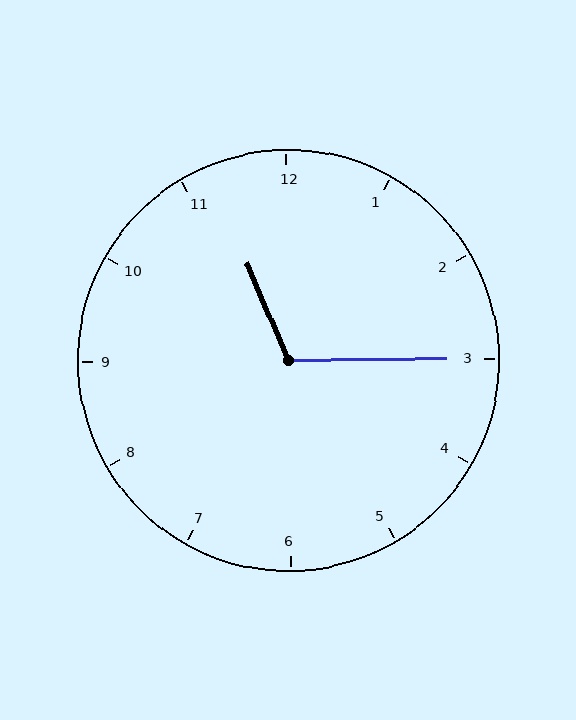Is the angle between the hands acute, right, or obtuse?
It is obtuse.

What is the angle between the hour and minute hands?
Approximately 112 degrees.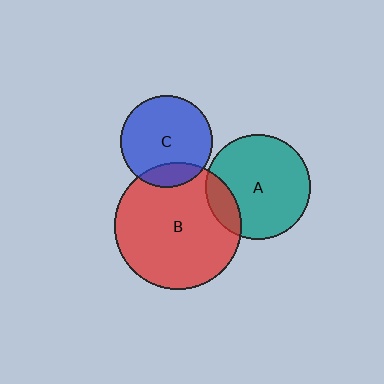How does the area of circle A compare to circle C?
Approximately 1.3 times.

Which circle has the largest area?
Circle B (red).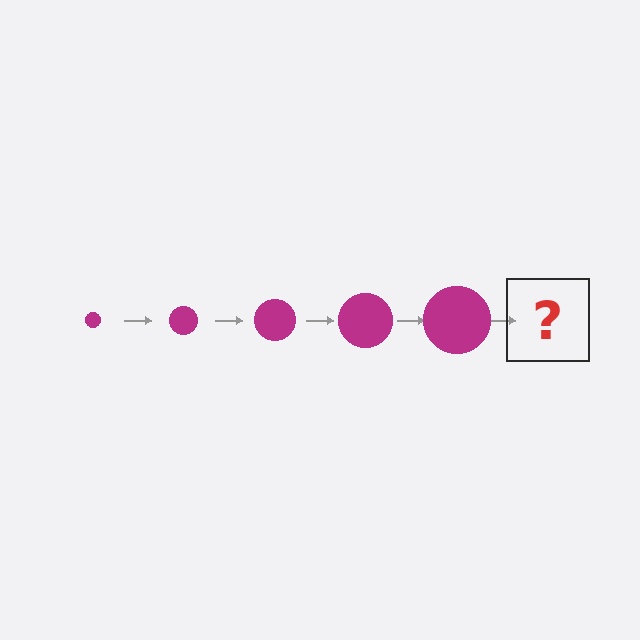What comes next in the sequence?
The next element should be a magenta circle, larger than the previous one.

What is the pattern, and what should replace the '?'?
The pattern is that the circle gets progressively larger each step. The '?' should be a magenta circle, larger than the previous one.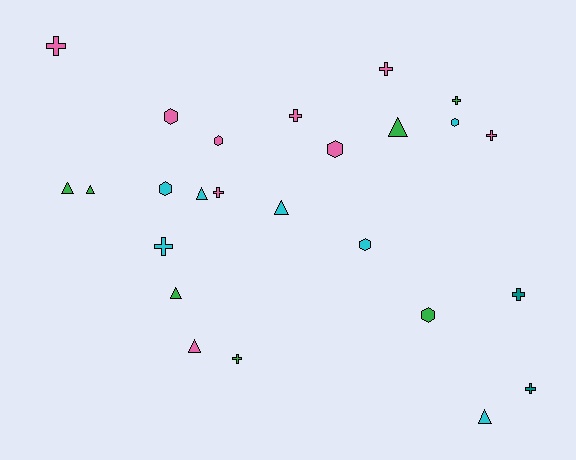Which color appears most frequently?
Pink, with 9 objects.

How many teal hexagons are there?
There are no teal hexagons.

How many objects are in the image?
There are 25 objects.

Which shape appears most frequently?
Cross, with 10 objects.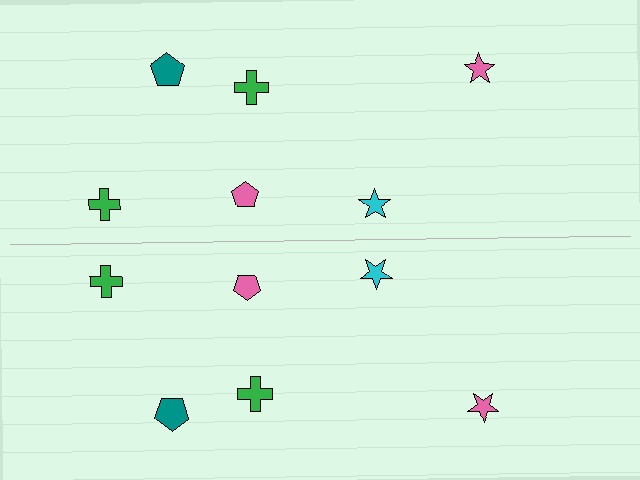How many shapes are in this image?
There are 12 shapes in this image.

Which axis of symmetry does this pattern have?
The pattern has a horizontal axis of symmetry running through the center of the image.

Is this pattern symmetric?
Yes, this pattern has bilateral (reflection) symmetry.